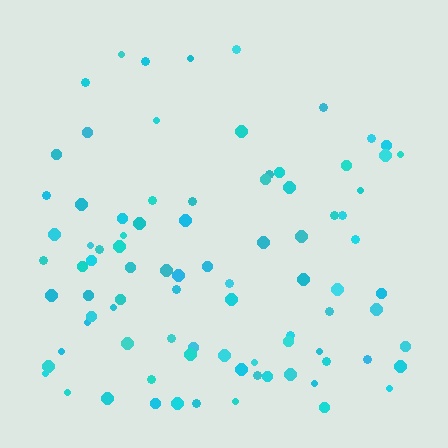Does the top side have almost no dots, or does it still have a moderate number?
Still a moderate number, just noticeably fewer than the bottom.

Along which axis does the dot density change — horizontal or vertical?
Vertical.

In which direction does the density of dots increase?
From top to bottom, with the bottom side densest.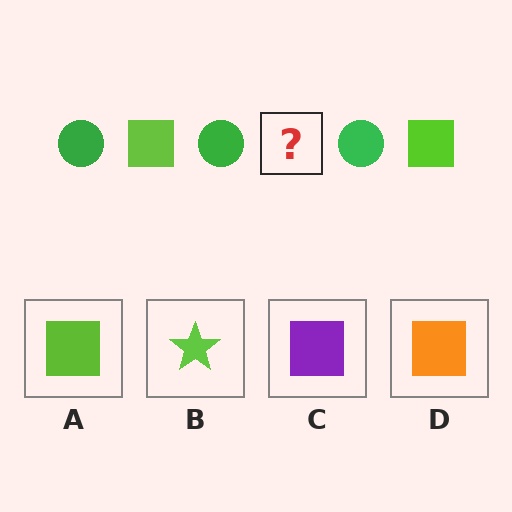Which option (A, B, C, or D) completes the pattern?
A.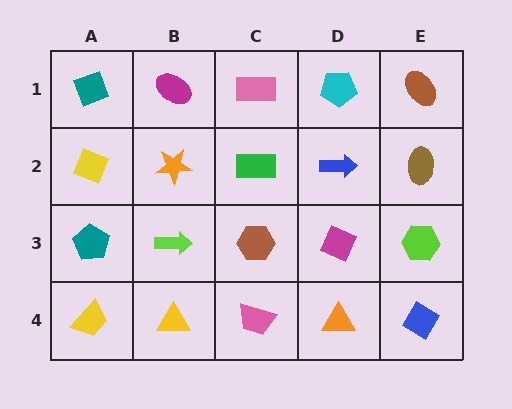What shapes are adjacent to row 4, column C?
A brown hexagon (row 3, column C), a yellow triangle (row 4, column B), an orange triangle (row 4, column D).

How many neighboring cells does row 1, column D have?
3.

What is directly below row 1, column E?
A brown ellipse.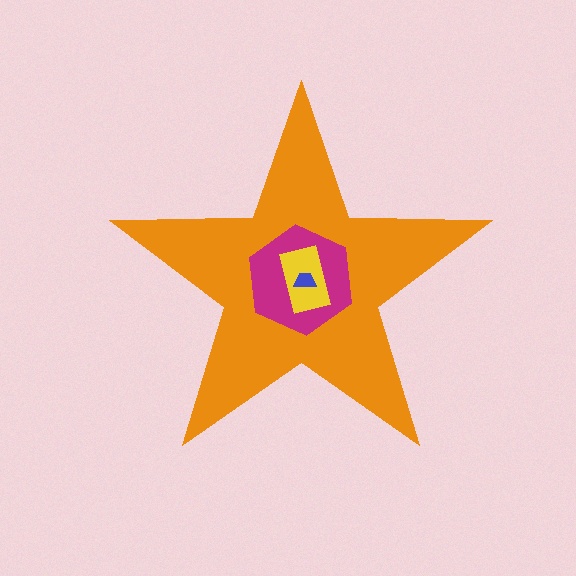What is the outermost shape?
The orange star.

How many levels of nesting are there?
4.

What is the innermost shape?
The blue trapezoid.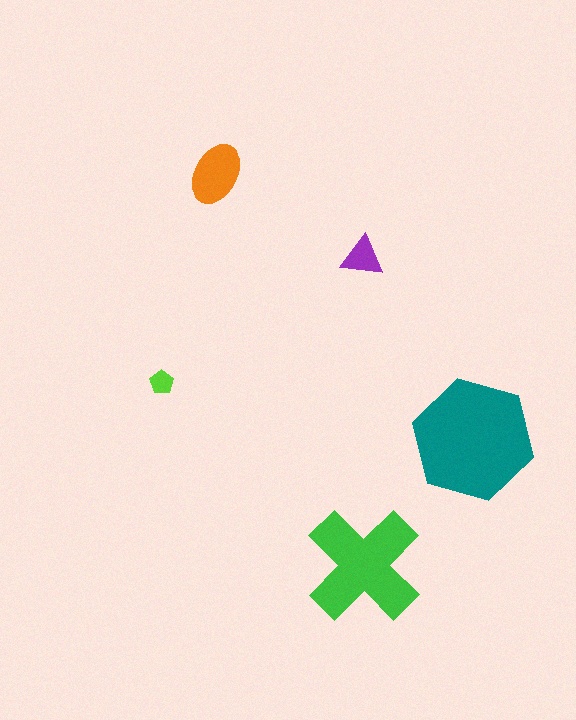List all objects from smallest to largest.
The lime pentagon, the purple triangle, the orange ellipse, the green cross, the teal hexagon.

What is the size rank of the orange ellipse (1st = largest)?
3rd.